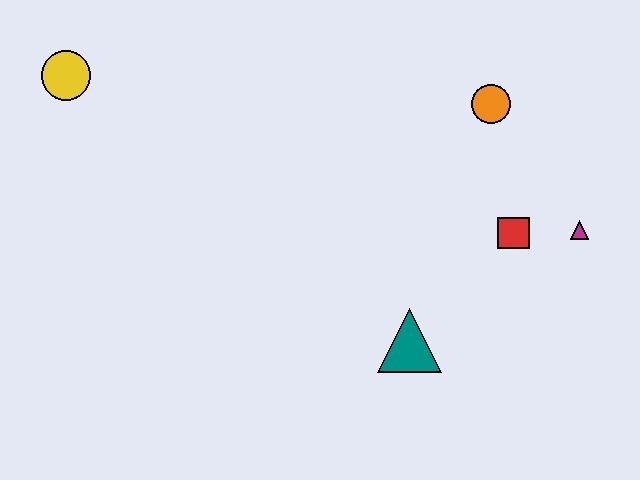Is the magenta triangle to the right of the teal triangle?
Yes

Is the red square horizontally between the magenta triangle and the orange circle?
Yes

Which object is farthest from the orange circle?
The yellow circle is farthest from the orange circle.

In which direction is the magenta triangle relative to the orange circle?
The magenta triangle is below the orange circle.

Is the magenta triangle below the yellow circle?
Yes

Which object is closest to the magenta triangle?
The red square is closest to the magenta triangle.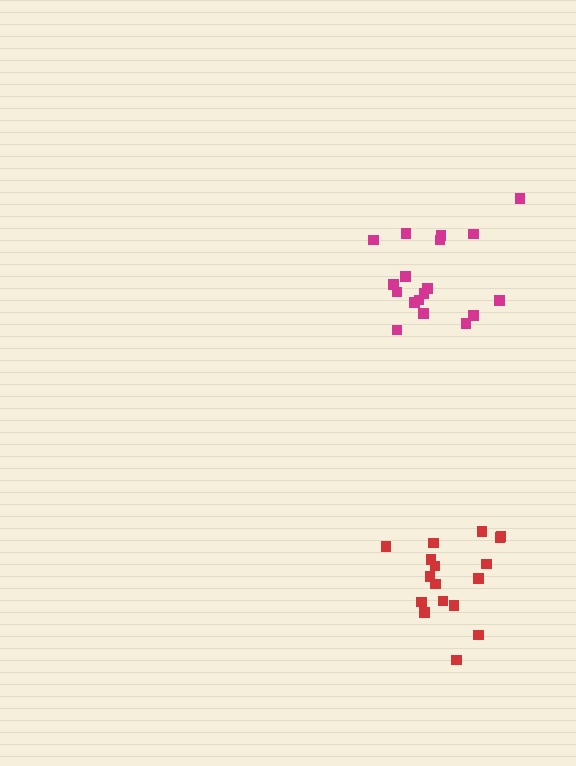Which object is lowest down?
The red cluster is bottommost.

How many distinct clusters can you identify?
There are 2 distinct clusters.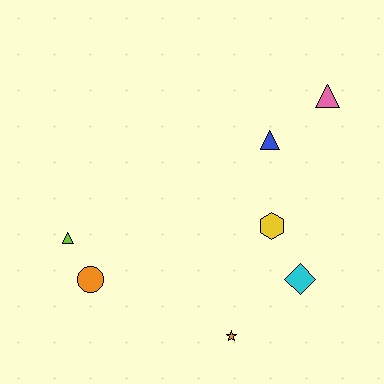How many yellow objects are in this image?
There is 1 yellow object.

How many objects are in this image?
There are 7 objects.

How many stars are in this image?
There is 1 star.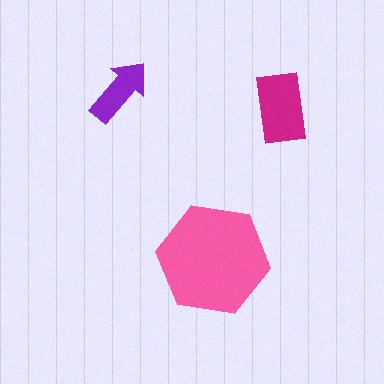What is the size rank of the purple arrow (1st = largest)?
3rd.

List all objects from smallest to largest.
The purple arrow, the magenta rectangle, the pink hexagon.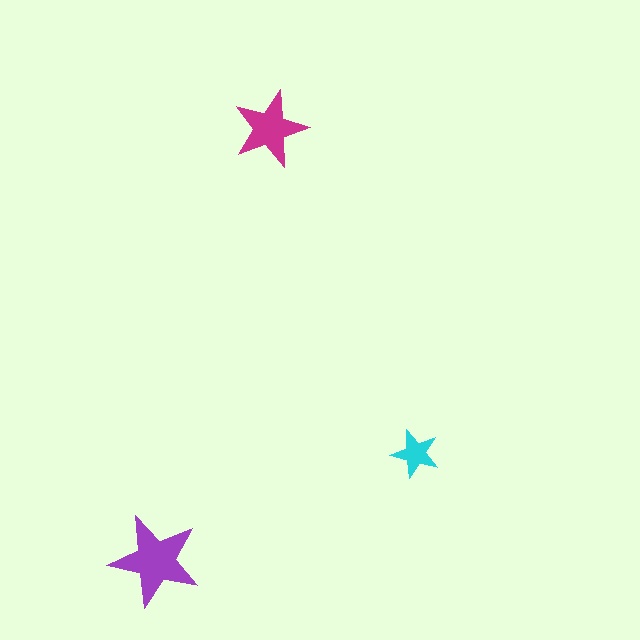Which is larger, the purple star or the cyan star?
The purple one.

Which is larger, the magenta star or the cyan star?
The magenta one.